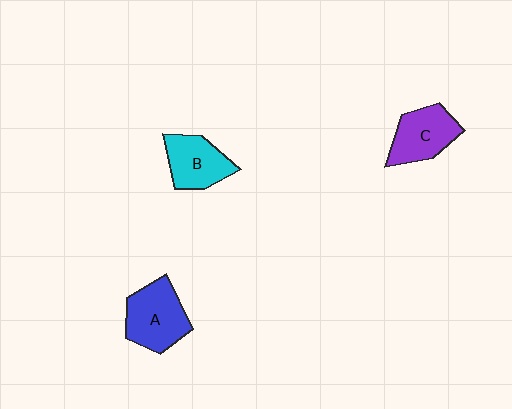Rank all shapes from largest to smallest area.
From largest to smallest: A (blue), C (purple), B (cyan).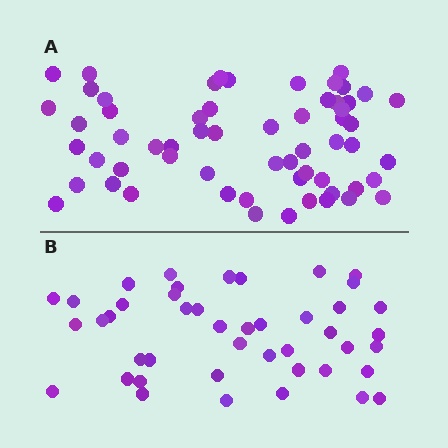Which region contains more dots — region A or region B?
Region A (the top region) has more dots.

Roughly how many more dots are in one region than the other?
Region A has approximately 15 more dots than region B.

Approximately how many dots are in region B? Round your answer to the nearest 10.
About 40 dots. (The exact count is 44, which rounds to 40.)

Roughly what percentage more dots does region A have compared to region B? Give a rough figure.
About 35% more.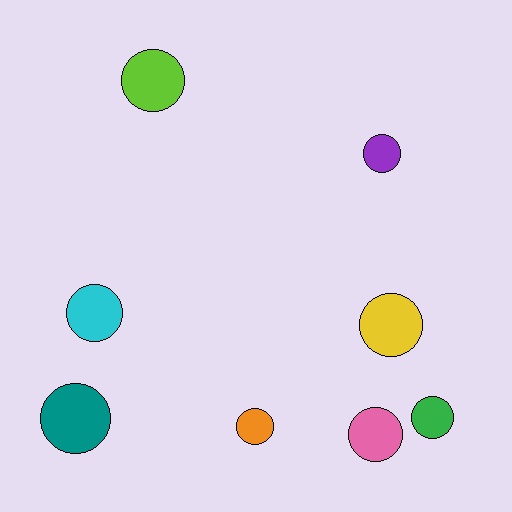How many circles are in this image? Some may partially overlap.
There are 8 circles.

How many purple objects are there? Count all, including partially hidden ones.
There is 1 purple object.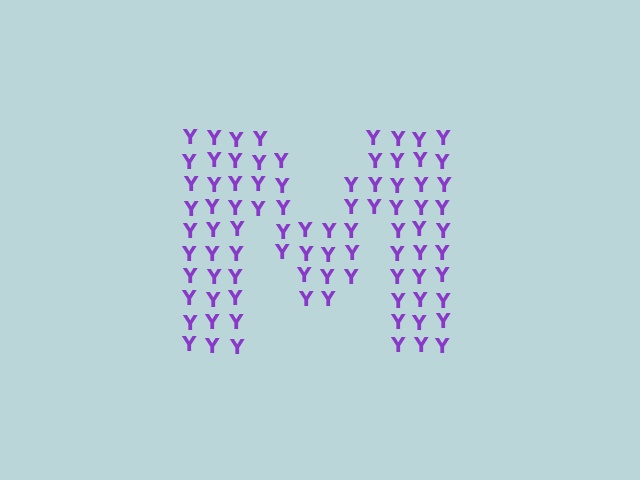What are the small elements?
The small elements are letter Y's.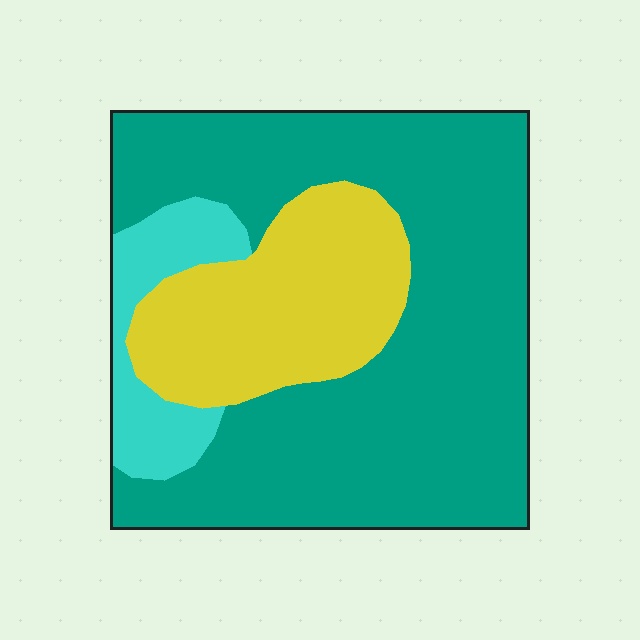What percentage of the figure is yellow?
Yellow takes up about one quarter (1/4) of the figure.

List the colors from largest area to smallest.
From largest to smallest: teal, yellow, cyan.